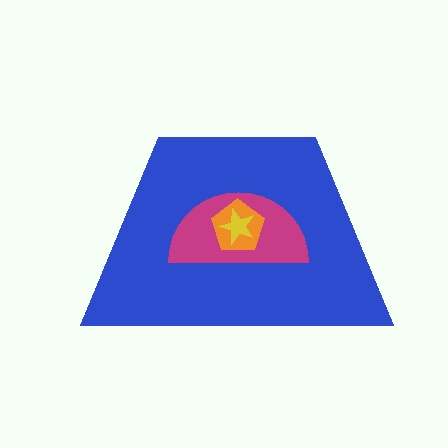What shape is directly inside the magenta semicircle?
The orange pentagon.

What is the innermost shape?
The yellow star.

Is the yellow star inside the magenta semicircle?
Yes.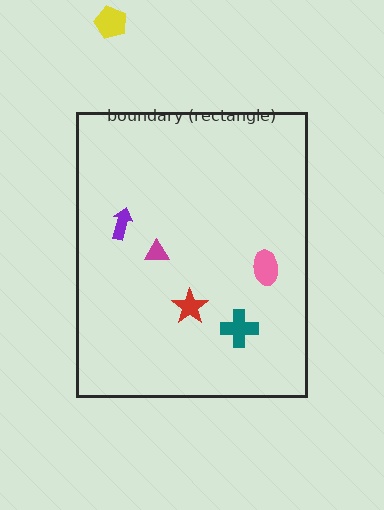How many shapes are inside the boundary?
5 inside, 1 outside.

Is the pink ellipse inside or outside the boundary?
Inside.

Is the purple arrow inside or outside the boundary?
Inside.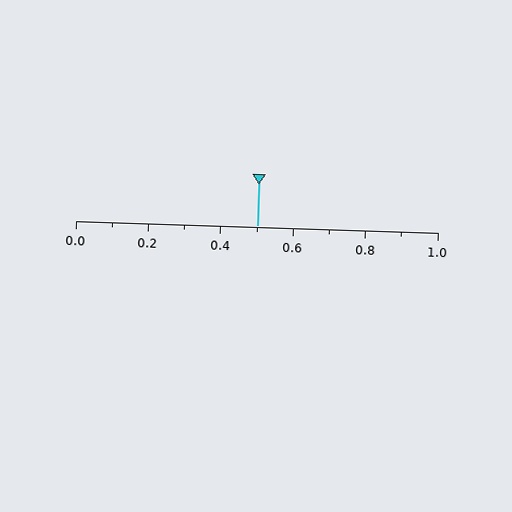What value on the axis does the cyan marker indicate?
The marker indicates approximately 0.5.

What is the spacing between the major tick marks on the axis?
The major ticks are spaced 0.2 apart.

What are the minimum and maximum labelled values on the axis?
The axis runs from 0.0 to 1.0.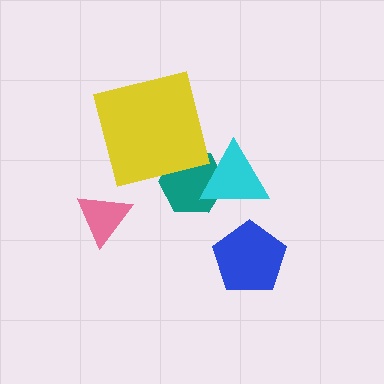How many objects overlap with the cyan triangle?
1 object overlaps with the cyan triangle.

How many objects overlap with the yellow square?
1 object overlaps with the yellow square.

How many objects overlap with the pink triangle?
0 objects overlap with the pink triangle.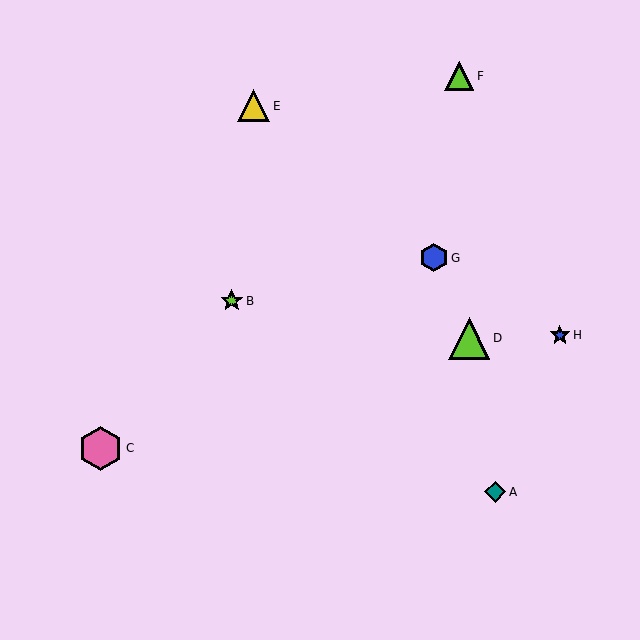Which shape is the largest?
The pink hexagon (labeled C) is the largest.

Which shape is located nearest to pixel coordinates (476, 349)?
The lime triangle (labeled D) at (469, 338) is nearest to that location.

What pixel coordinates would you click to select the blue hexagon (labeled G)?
Click at (434, 257) to select the blue hexagon G.